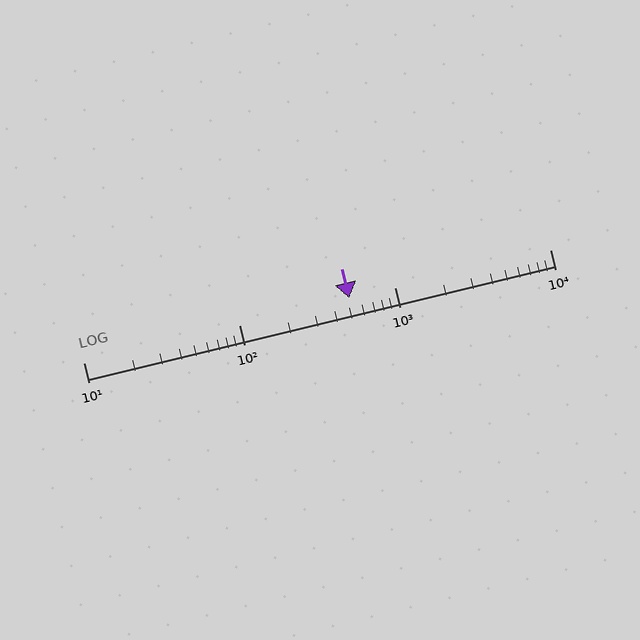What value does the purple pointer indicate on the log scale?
The pointer indicates approximately 510.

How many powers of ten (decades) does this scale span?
The scale spans 3 decades, from 10 to 10000.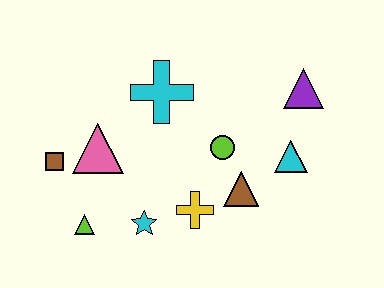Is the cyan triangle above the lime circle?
No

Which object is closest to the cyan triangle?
The brown triangle is closest to the cyan triangle.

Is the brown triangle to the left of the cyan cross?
No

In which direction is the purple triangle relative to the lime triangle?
The purple triangle is to the right of the lime triangle.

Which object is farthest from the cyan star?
The purple triangle is farthest from the cyan star.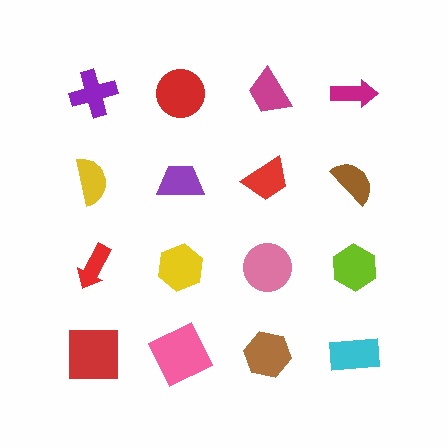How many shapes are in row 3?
4 shapes.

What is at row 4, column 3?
A brown hexagon.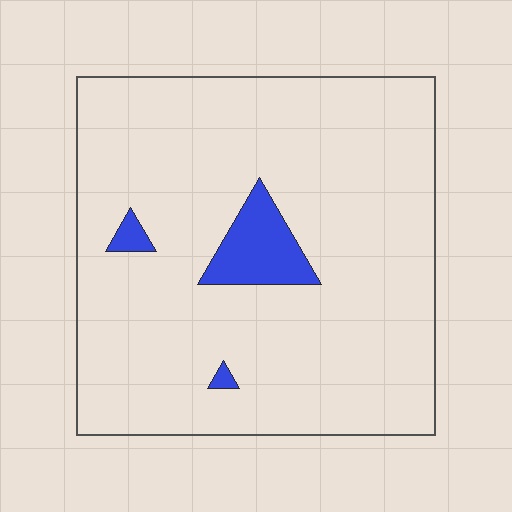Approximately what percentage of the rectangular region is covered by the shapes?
Approximately 5%.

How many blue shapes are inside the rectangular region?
3.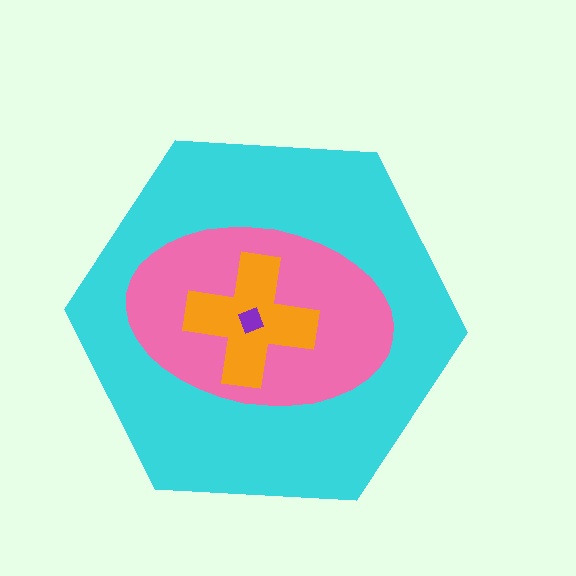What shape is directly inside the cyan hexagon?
The pink ellipse.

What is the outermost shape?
The cyan hexagon.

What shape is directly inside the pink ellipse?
The orange cross.